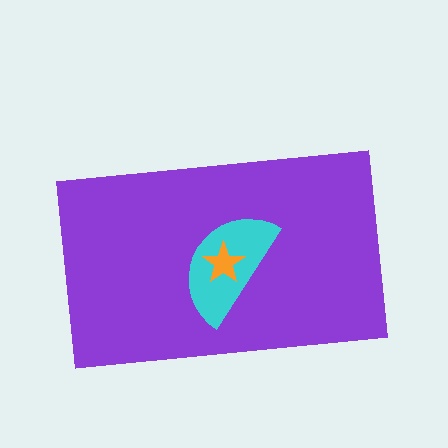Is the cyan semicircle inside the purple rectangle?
Yes.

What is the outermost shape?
The purple rectangle.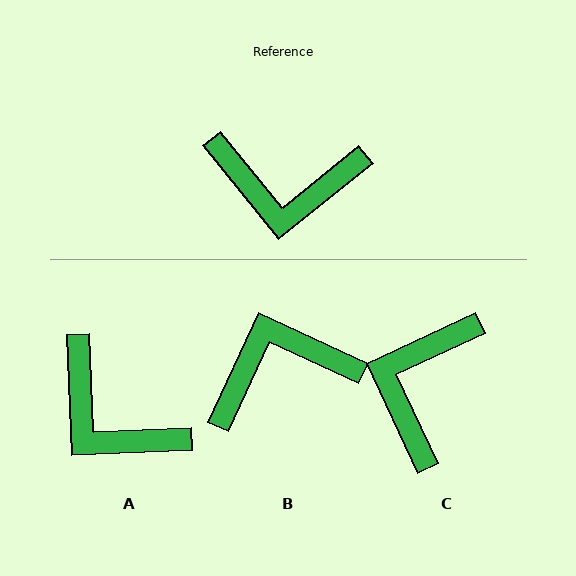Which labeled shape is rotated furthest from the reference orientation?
B, about 154 degrees away.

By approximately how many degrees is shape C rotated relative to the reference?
Approximately 104 degrees clockwise.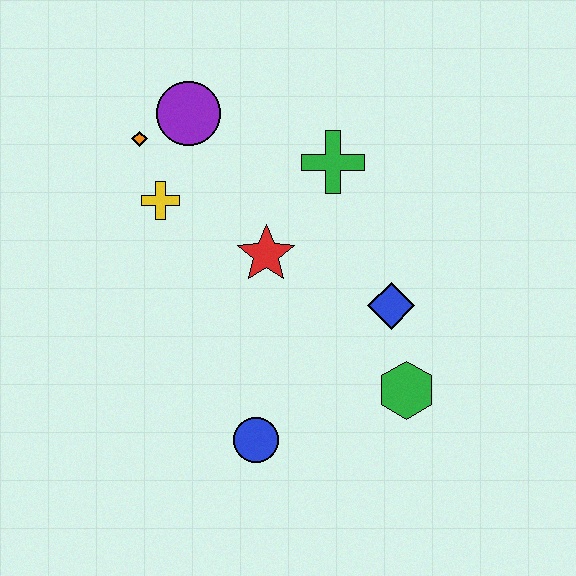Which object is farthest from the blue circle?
The purple circle is farthest from the blue circle.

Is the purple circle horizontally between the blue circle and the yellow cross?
Yes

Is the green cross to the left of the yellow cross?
No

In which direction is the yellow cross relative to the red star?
The yellow cross is to the left of the red star.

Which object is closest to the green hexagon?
The blue diamond is closest to the green hexagon.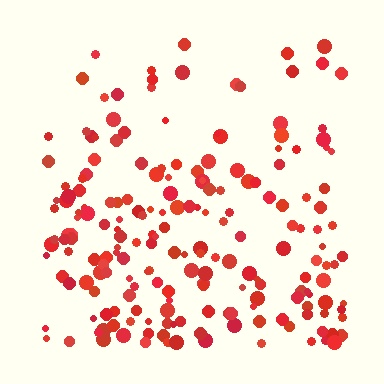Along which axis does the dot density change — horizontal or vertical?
Vertical.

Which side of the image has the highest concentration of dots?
The bottom.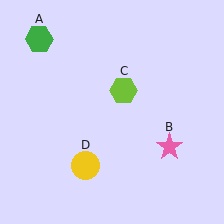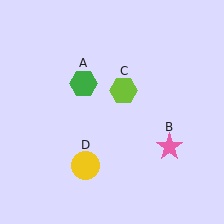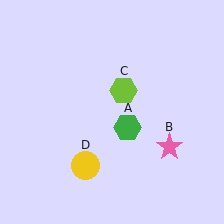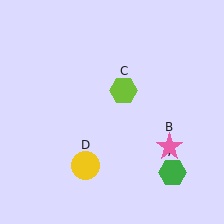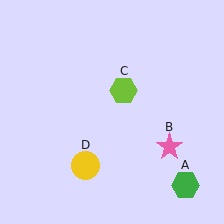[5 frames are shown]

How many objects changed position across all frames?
1 object changed position: green hexagon (object A).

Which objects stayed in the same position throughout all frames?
Pink star (object B) and lime hexagon (object C) and yellow circle (object D) remained stationary.